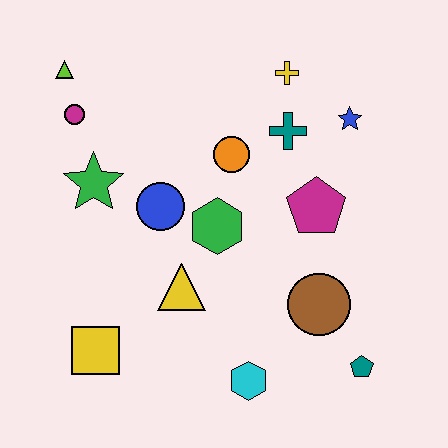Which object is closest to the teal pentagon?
The brown circle is closest to the teal pentagon.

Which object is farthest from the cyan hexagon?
The lime triangle is farthest from the cyan hexagon.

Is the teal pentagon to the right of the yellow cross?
Yes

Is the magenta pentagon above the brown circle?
Yes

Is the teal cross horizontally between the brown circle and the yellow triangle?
Yes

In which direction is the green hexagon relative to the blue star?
The green hexagon is to the left of the blue star.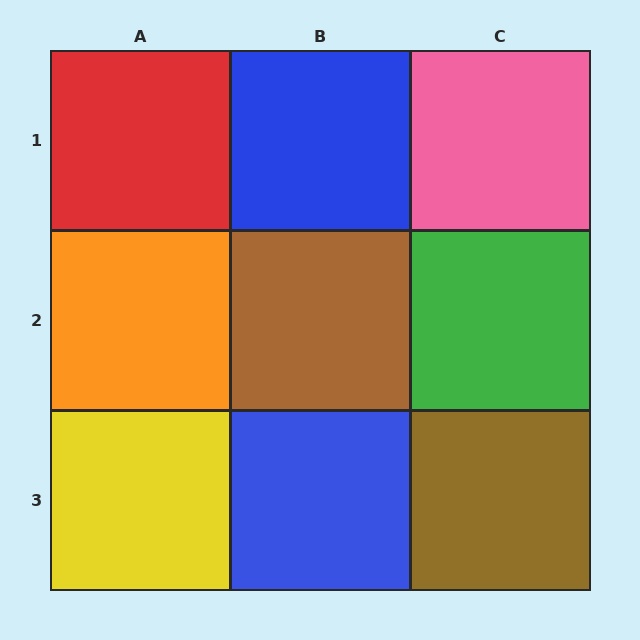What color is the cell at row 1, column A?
Red.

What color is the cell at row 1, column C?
Pink.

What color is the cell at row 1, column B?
Blue.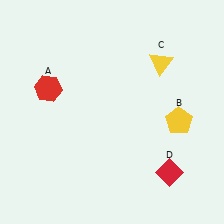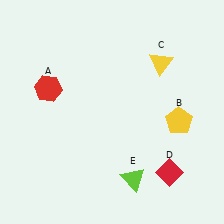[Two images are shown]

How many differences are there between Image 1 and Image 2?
There is 1 difference between the two images.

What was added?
A lime triangle (E) was added in Image 2.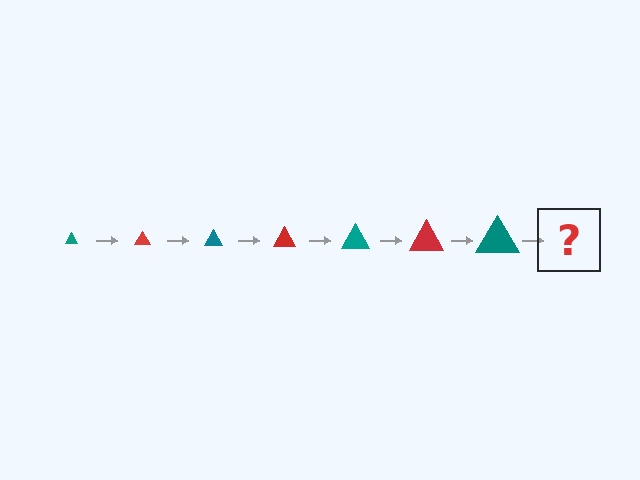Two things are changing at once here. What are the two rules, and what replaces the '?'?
The two rules are that the triangle grows larger each step and the color cycles through teal and red. The '?' should be a red triangle, larger than the previous one.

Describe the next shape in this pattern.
It should be a red triangle, larger than the previous one.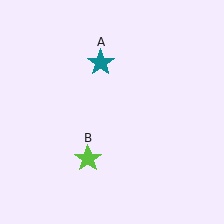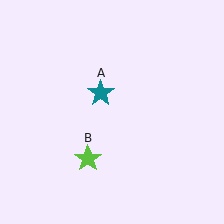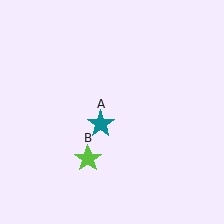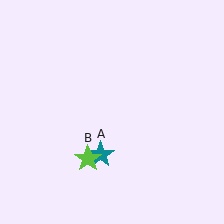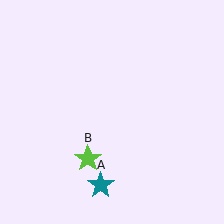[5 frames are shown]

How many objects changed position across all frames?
1 object changed position: teal star (object A).